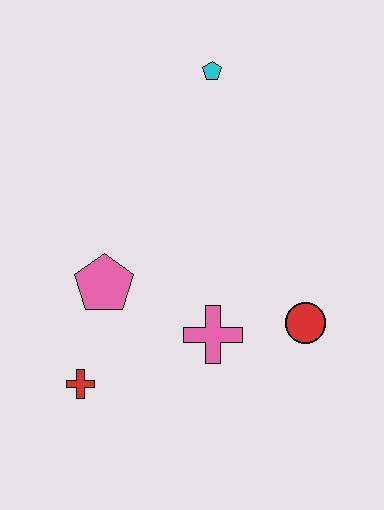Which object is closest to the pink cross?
The red circle is closest to the pink cross.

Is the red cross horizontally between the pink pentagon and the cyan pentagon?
No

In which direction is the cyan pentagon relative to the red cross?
The cyan pentagon is above the red cross.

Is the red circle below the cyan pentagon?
Yes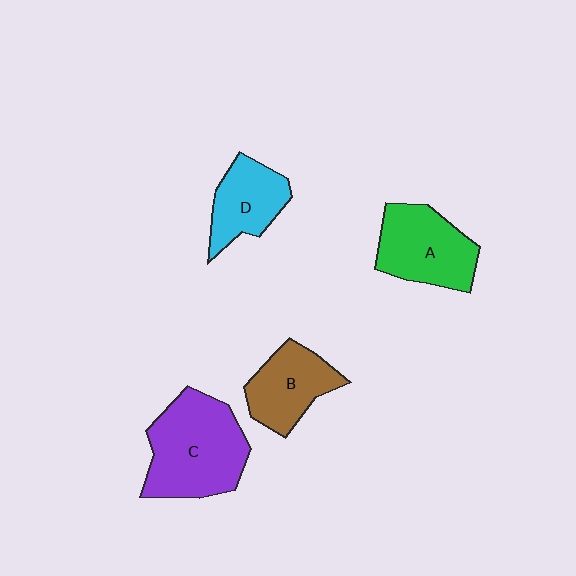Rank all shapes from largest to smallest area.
From largest to smallest: C (purple), A (green), B (brown), D (cyan).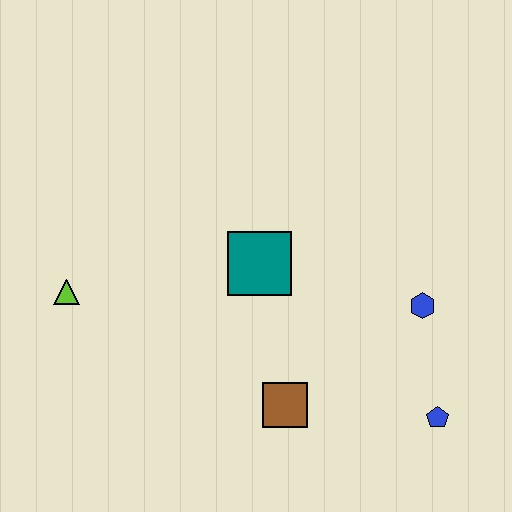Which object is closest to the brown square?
The teal square is closest to the brown square.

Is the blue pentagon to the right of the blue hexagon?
Yes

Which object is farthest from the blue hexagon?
The lime triangle is farthest from the blue hexagon.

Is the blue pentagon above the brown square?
No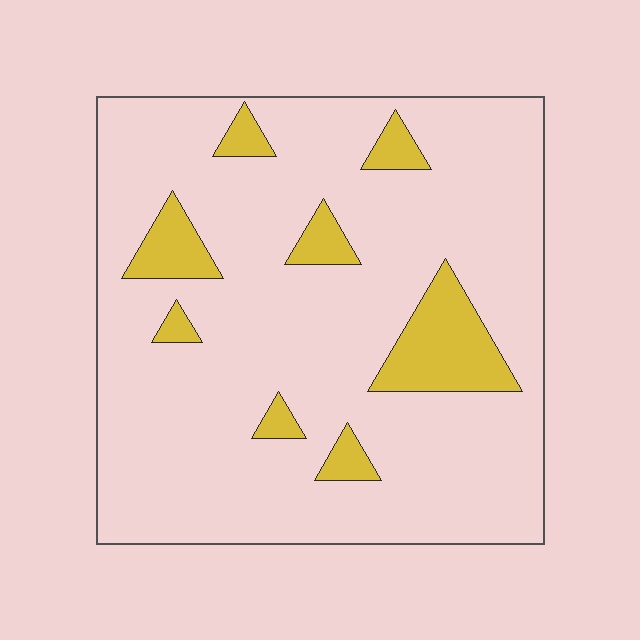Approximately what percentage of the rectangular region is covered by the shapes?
Approximately 15%.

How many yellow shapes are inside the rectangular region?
8.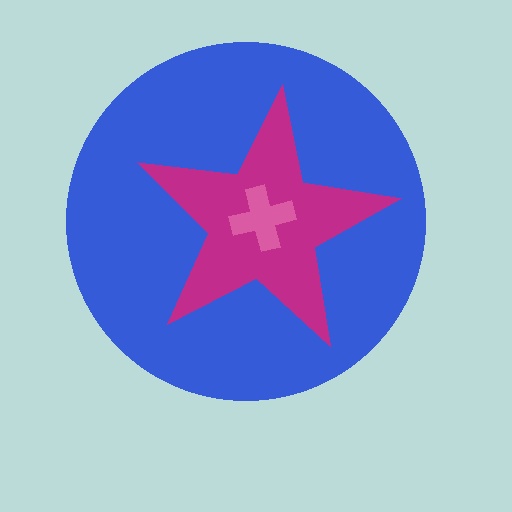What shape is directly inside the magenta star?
The pink cross.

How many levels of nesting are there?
3.